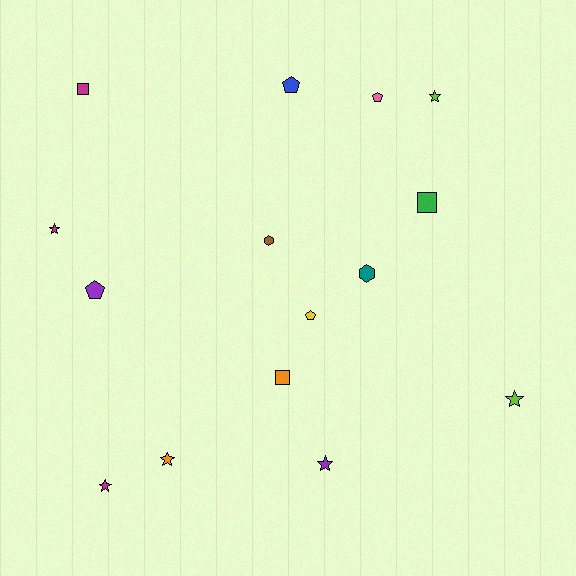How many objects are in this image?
There are 15 objects.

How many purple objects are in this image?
There are 2 purple objects.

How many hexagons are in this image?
There are 2 hexagons.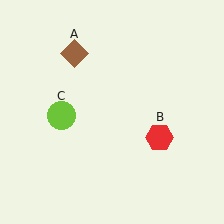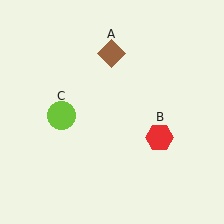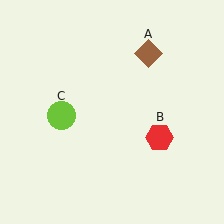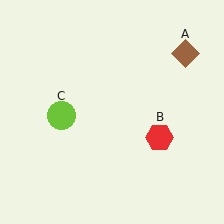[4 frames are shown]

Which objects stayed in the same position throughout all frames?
Red hexagon (object B) and lime circle (object C) remained stationary.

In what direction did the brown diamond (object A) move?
The brown diamond (object A) moved right.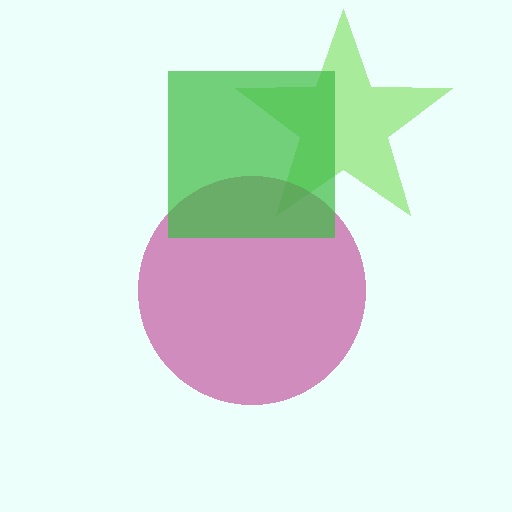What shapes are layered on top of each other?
The layered shapes are: a lime star, a magenta circle, a green square.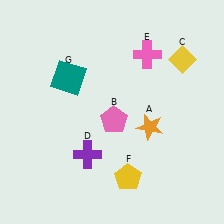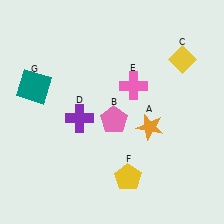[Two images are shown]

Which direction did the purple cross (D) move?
The purple cross (D) moved up.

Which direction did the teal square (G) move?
The teal square (G) moved left.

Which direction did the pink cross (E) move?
The pink cross (E) moved down.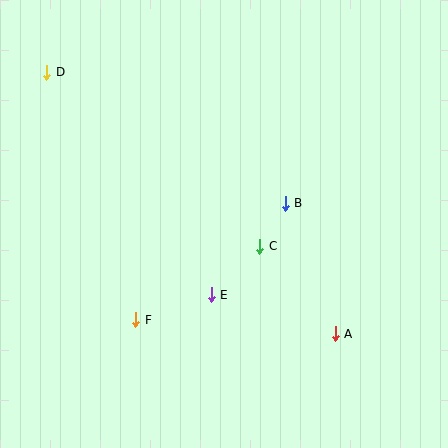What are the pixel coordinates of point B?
Point B is at (285, 203).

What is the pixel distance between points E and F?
The distance between E and F is 80 pixels.